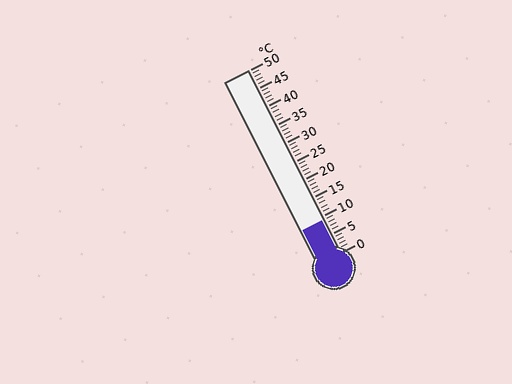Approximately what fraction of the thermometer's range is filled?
The thermometer is filled to approximately 20% of its range.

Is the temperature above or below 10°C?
The temperature is below 10°C.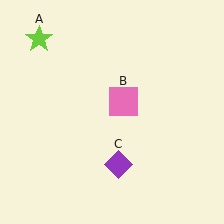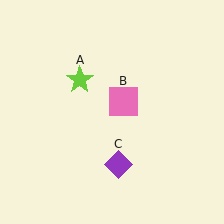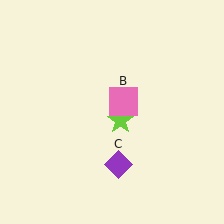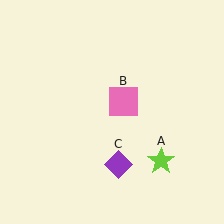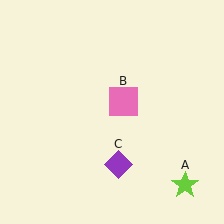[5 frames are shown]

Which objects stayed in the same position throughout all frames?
Pink square (object B) and purple diamond (object C) remained stationary.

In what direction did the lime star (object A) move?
The lime star (object A) moved down and to the right.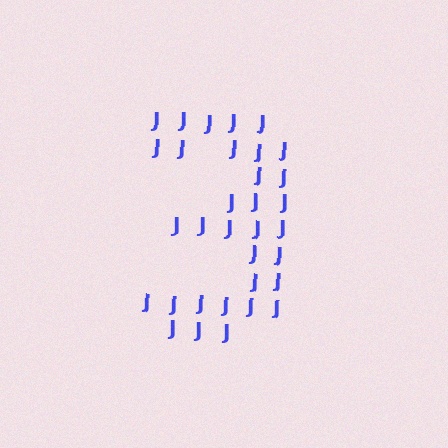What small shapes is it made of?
It is made of small letter J's.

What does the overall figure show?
The overall figure shows the digit 3.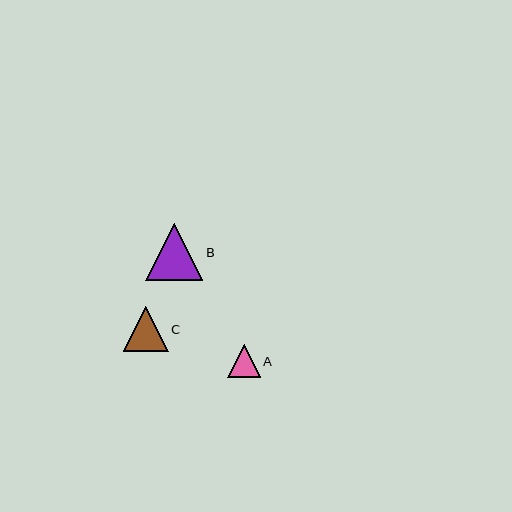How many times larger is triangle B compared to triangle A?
Triangle B is approximately 1.8 times the size of triangle A.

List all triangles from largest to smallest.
From largest to smallest: B, C, A.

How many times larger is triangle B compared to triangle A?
Triangle B is approximately 1.8 times the size of triangle A.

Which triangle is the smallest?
Triangle A is the smallest with a size of approximately 32 pixels.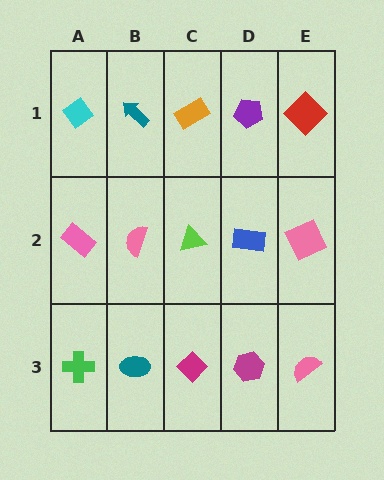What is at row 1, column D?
A purple pentagon.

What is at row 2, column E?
A pink square.